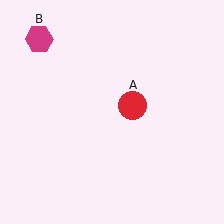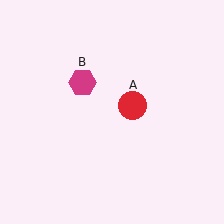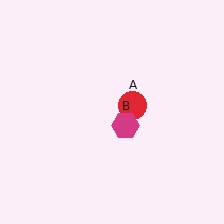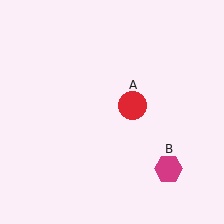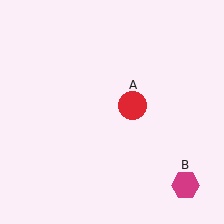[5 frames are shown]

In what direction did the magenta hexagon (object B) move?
The magenta hexagon (object B) moved down and to the right.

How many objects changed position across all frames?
1 object changed position: magenta hexagon (object B).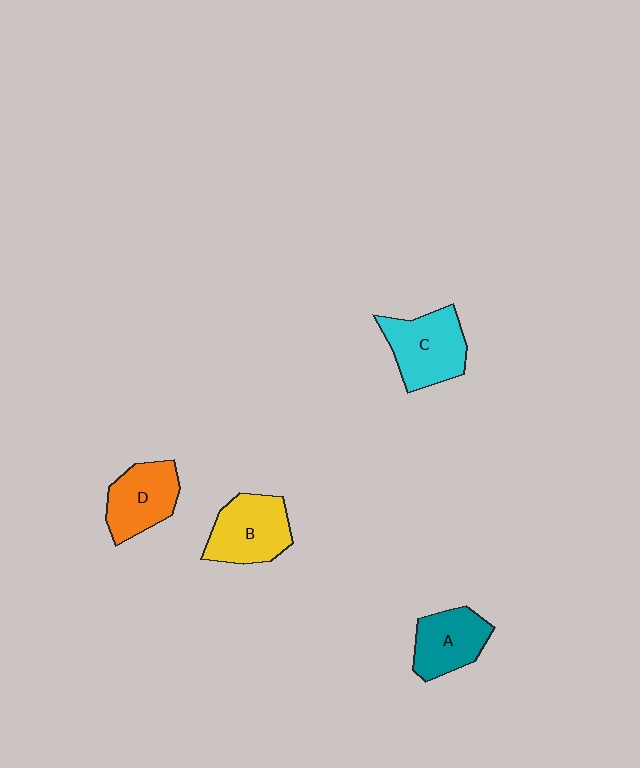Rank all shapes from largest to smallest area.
From largest to smallest: C (cyan), B (yellow), D (orange), A (teal).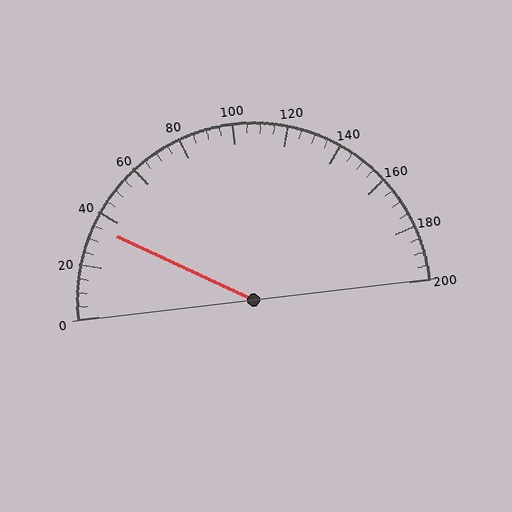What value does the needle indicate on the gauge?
The needle indicates approximately 35.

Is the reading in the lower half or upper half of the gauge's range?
The reading is in the lower half of the range (0 to 200).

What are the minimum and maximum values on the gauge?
The gauge ranges from 0 to 200.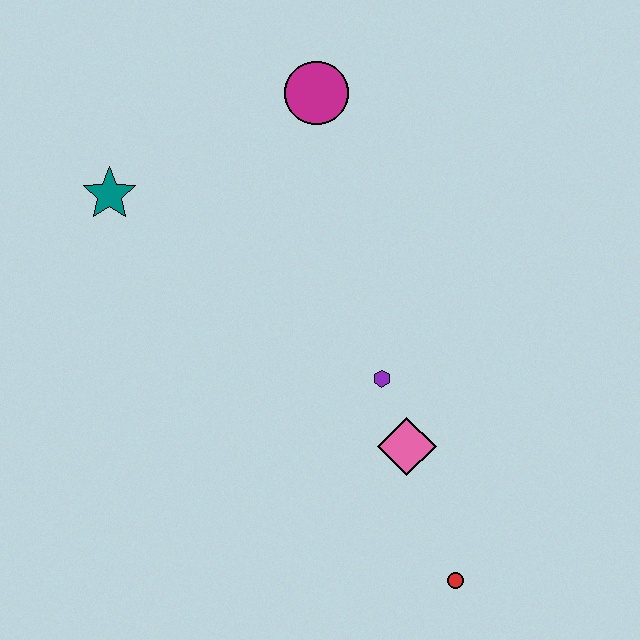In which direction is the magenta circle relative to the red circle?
The magenta circle is above the red circle.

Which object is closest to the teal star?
The magenta circle is closest to the teal star.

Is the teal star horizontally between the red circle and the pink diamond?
No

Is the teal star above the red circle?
Yes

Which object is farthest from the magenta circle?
The red circle is farthest from the magenta circle.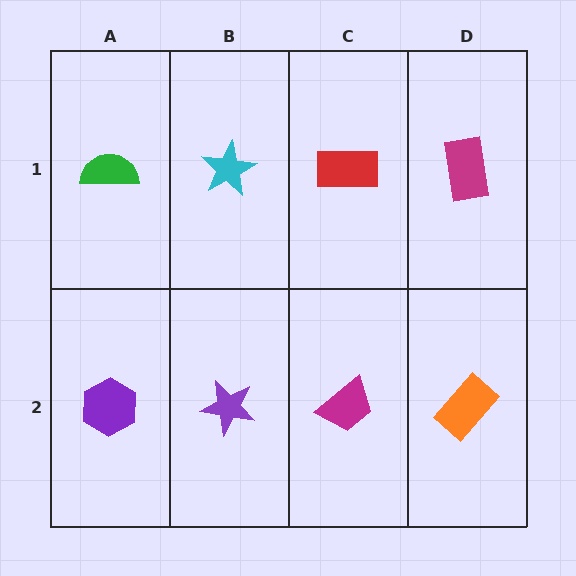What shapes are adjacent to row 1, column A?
A purple hexagon (row 2, column A), a cyan star (row 1, column B).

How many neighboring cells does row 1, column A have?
2.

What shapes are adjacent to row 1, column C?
A magenta trapezoid (row 2, column C), a cyan star (row 1, column B), a magenta rectangle (row 1, column D).